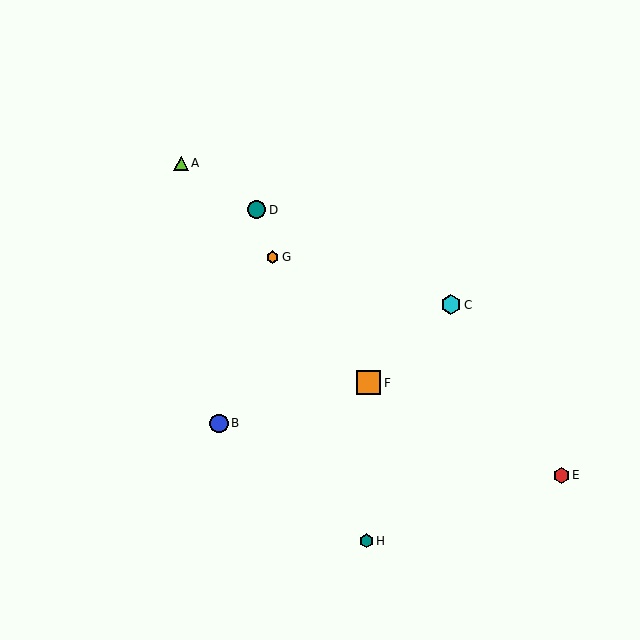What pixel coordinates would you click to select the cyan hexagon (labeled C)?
Click at (451, 305) to select the cyan hexagon C.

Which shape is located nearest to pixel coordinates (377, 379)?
The orange square (labeled F) at (368, 383) is nearest to that location.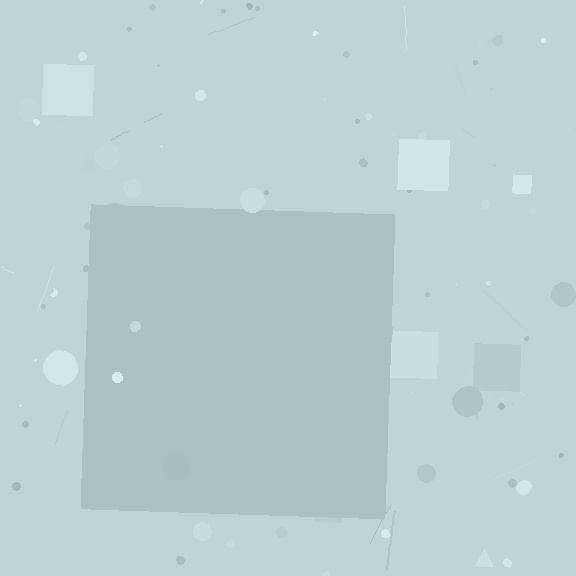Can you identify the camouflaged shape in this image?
The camouflaged shape is a square.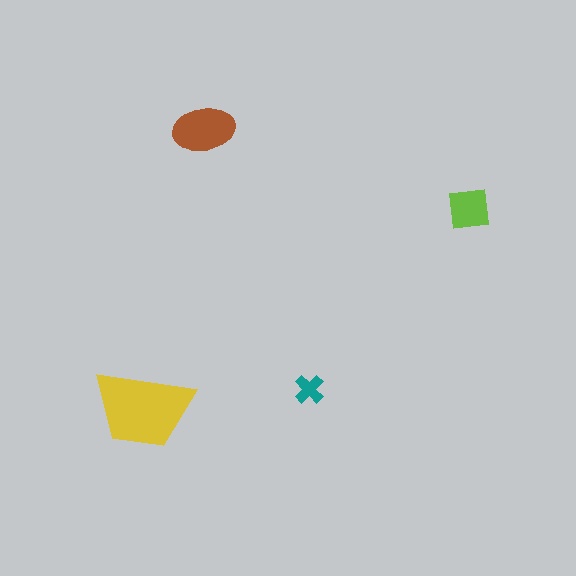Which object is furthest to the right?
The lime square is rightmost.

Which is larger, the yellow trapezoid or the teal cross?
The yellow trapezoid.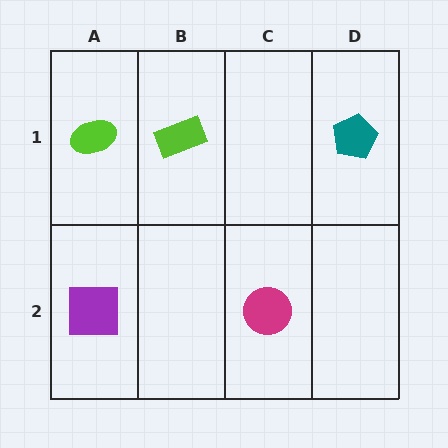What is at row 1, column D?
A teal pentagon.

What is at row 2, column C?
A magenta circle.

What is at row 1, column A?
A lime ellipse.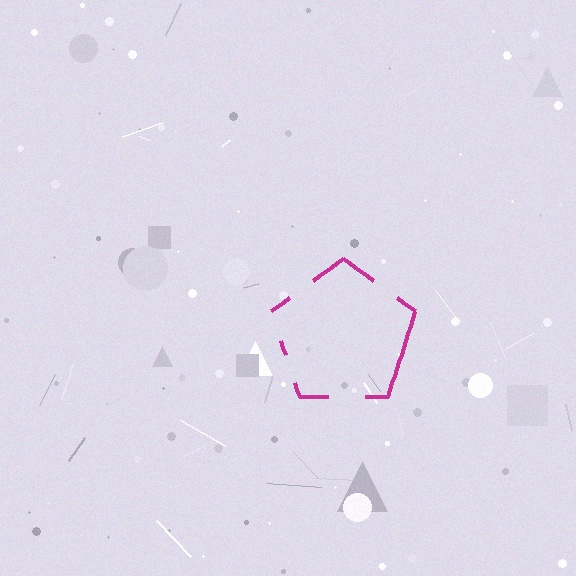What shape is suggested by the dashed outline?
The dashed outline suggests a pentagon.